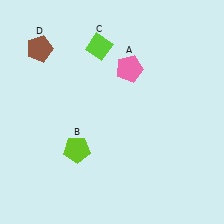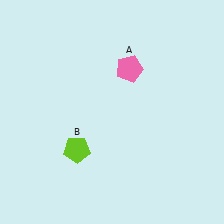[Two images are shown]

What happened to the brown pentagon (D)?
The brown pentagon (D) was removed in Image 2. It was in the top-left area of Image 1.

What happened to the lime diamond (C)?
The lime diamond (C) was removed in Image 2. It was in the top-left area of Image 1.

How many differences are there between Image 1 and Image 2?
There are 2 differences between the two images.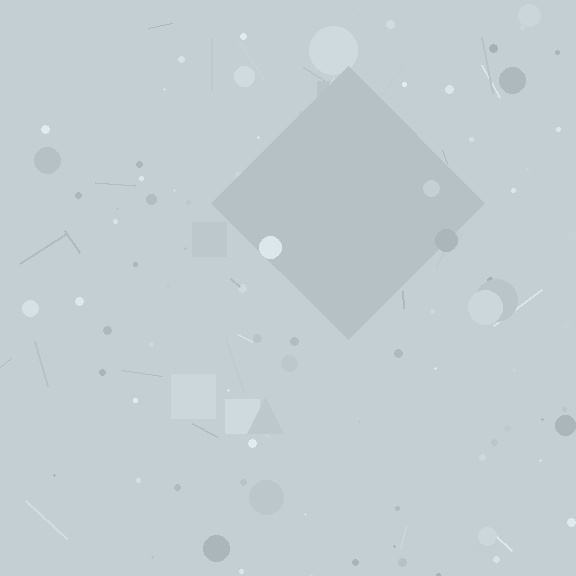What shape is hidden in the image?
A diamond is hidden in the image.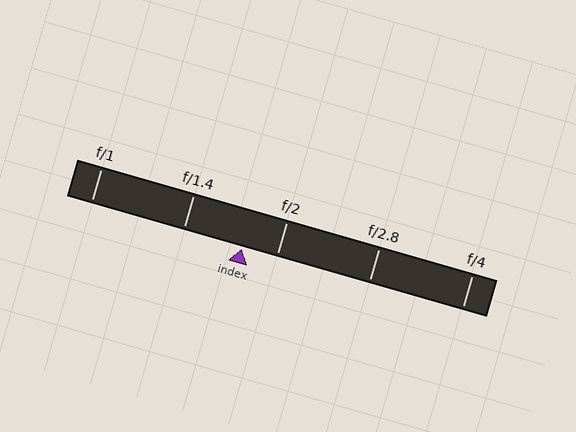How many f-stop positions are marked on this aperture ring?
There are 5 f-stop positions marked.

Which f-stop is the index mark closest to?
The index mark is closest to f/2.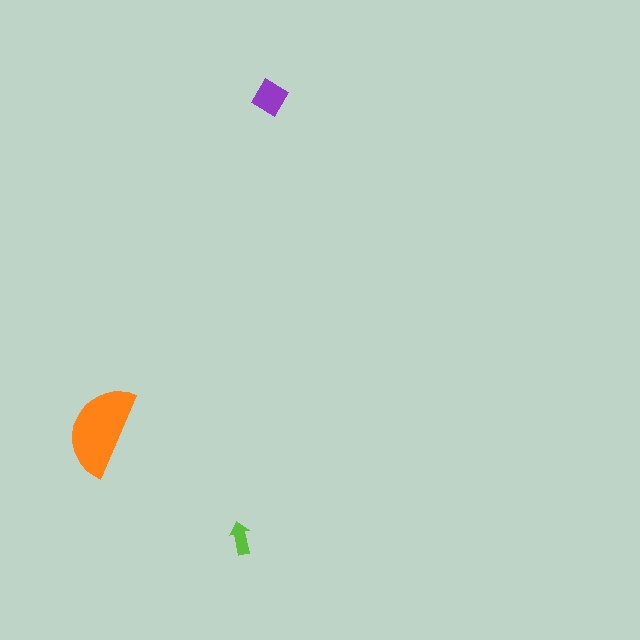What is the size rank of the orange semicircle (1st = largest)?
1st.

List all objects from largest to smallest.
The orange semicircle, the purple diamond, the lime arrow.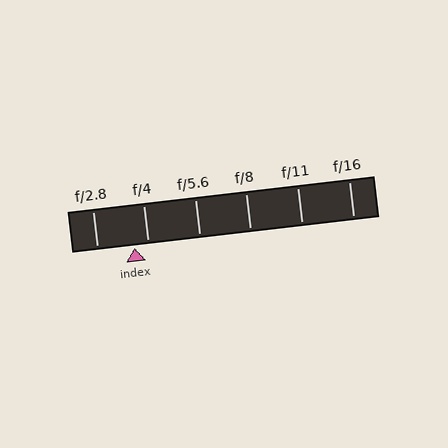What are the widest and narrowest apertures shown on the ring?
The widest aperture shown is f/2.8 and the narrowest is f/16.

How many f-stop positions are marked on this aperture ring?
There are 6 f-stop positions marked.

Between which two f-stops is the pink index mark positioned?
The index mark is between f/2.8 and f/4.